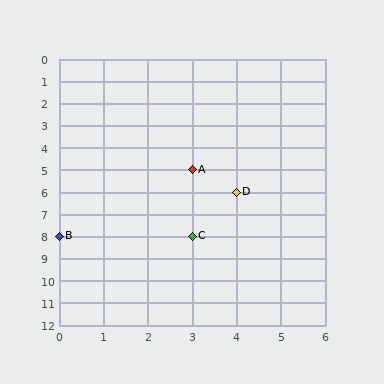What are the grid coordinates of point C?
Point C is at grid coordinates (3, 8).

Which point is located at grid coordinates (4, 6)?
Point D is at (4, 6).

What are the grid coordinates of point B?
Point B is at grid coordinates (0, 8).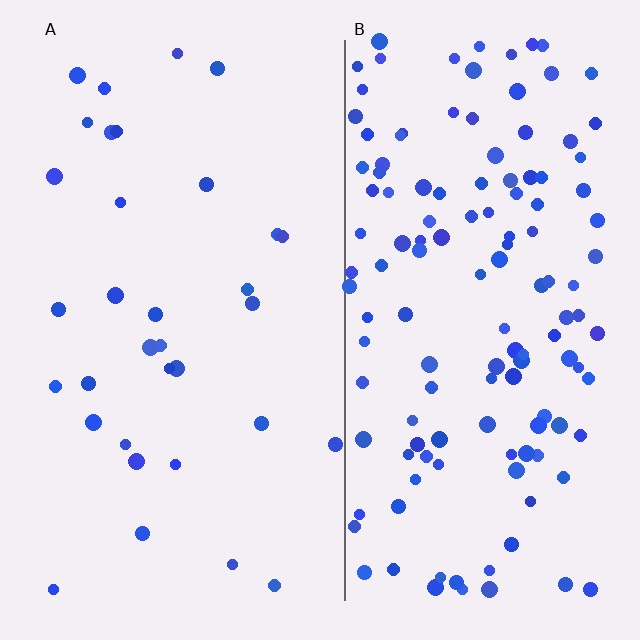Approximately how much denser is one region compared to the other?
Approximately 4.0× — region B over region A.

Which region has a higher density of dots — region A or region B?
B (the right).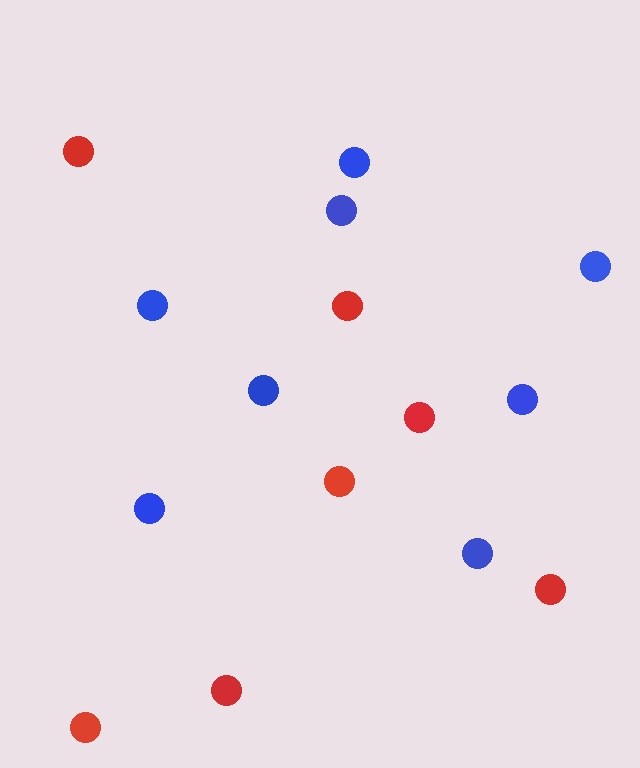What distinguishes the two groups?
There are 2 groups: one group of blue circles (8) and one group of red circles (7).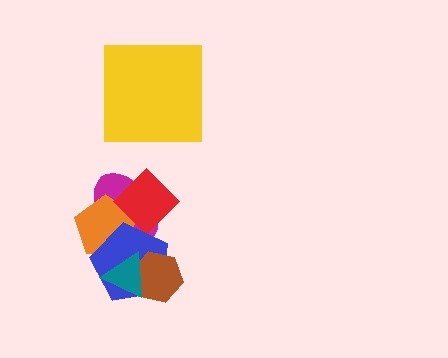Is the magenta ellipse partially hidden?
Yes, it is partially covered by another shape.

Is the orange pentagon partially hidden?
Yes, it is partially covered by another shape.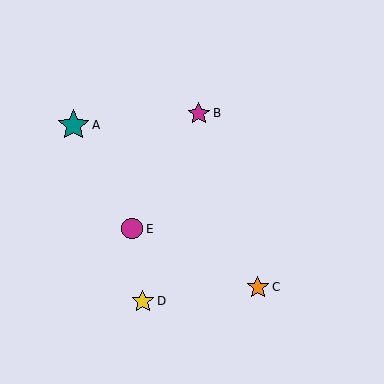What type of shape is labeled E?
Shape E is a magenta circle.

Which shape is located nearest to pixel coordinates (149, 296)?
The yellow star (labeled D) at (143, 301) is nearest to that location.